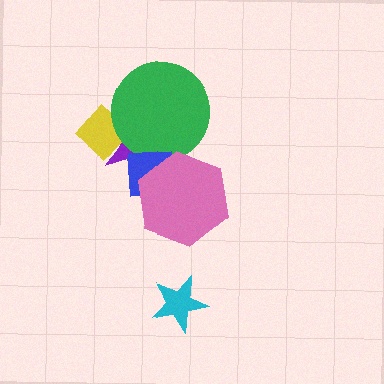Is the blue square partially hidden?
Yes, it is partially covered by another shape.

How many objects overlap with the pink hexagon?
2 objects overlap with the pink hexagon.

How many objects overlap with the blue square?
3 objects overlap with the blue square.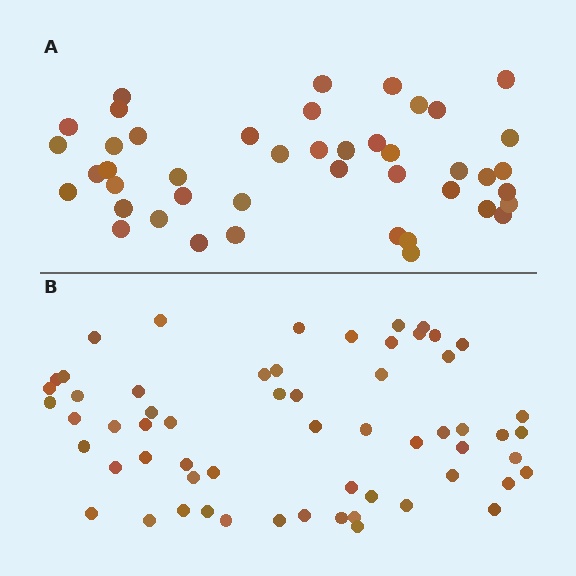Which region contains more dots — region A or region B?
Region B (the bottom region) has more dots.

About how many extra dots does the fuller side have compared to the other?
Region B has approximately 15 more dots than region A.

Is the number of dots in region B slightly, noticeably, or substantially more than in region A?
Region B has noticeably more, but not dramatically so. The ratio is roughly 1.4 to 1.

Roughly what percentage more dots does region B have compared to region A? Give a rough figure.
About 35% more.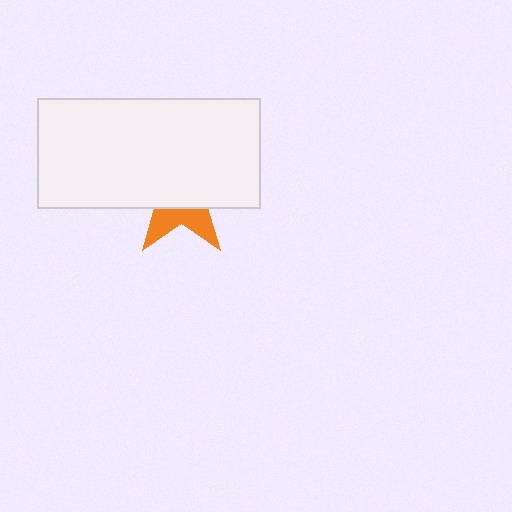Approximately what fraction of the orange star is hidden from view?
Roughly 68% of the orange star is hidden behind the white rectangle.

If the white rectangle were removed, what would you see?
You would see the complete orange star.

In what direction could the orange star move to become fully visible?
The orange star could move down. That would shift it out from behind the white rectangle entirely.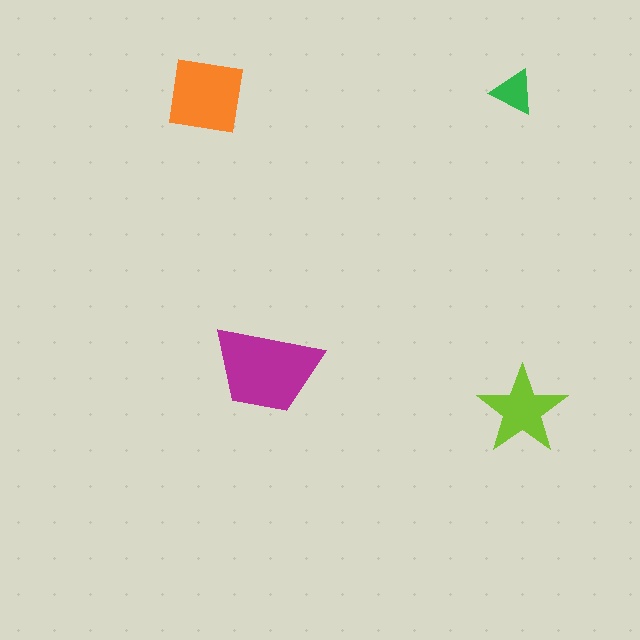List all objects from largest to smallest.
The magenta trapezoid, the orange square, the lime star, the green triangle.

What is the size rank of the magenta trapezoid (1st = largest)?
1st.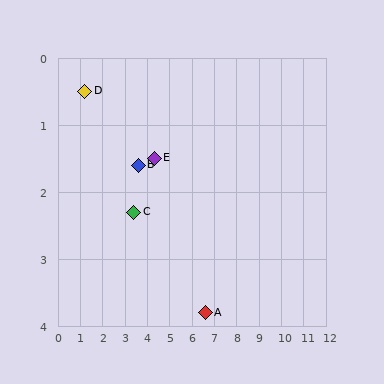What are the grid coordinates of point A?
Point A is at approximately (6.6, 3.8).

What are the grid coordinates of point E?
Point E is at approximately (4.3, 1.5).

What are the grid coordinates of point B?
Point B is at approximately (3.6, 1.6).